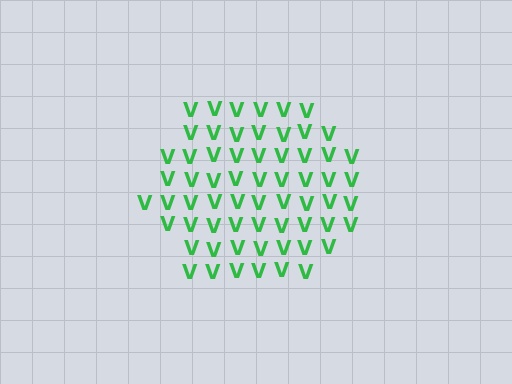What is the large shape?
The large shape is a hexagon.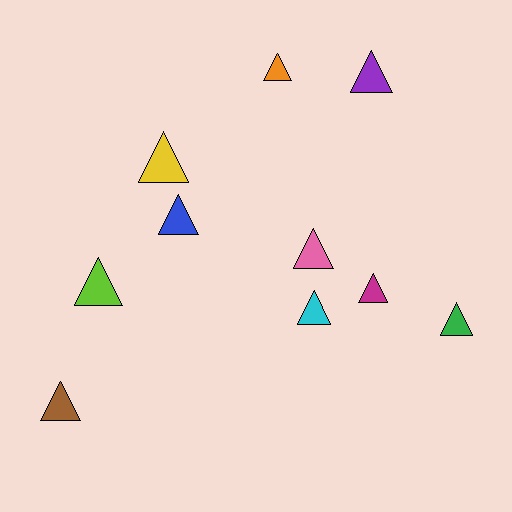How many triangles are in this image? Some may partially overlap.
There are 10 triangles.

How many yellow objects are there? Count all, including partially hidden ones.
There is 1 yellow object.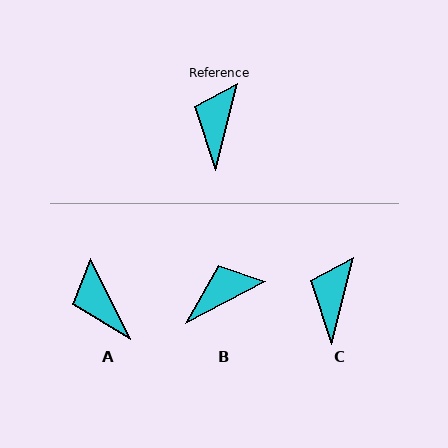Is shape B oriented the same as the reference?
No, it is off by about 47 degrees.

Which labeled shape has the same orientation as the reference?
C.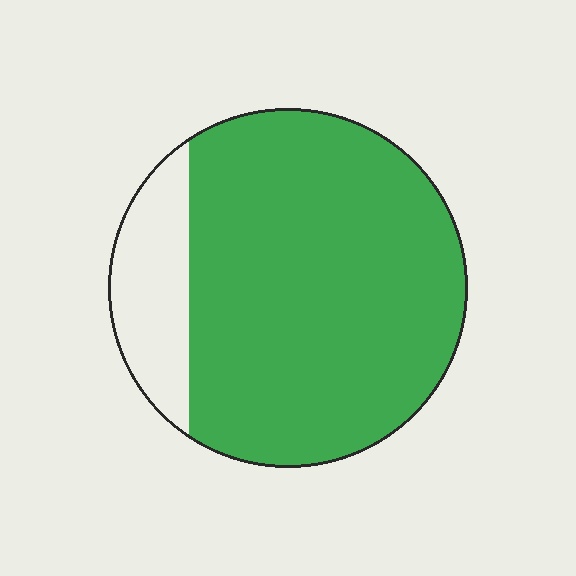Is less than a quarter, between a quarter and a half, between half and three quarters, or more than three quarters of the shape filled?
More than three quarters.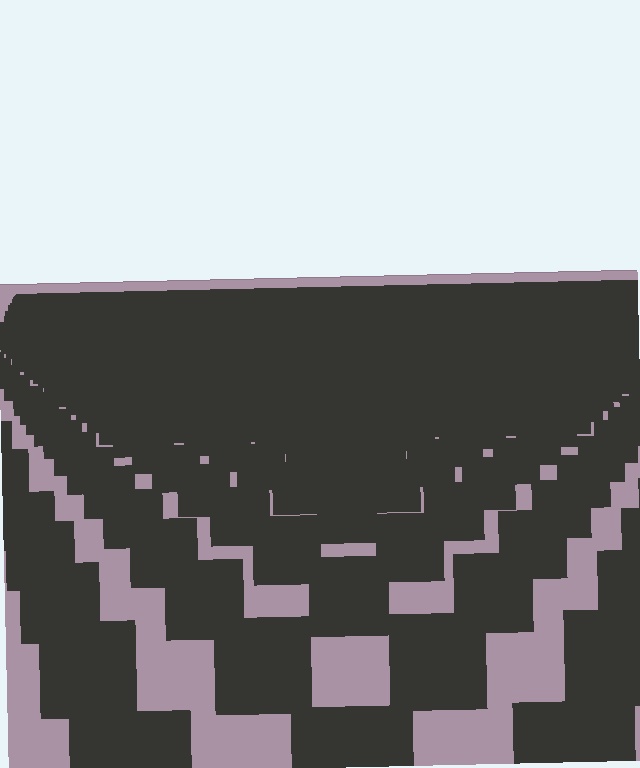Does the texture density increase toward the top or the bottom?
Density increases toward the top.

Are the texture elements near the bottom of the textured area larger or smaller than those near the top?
Larger. Near the bottom, elements are closer to the viewer and appear at a bigger on-screen size.